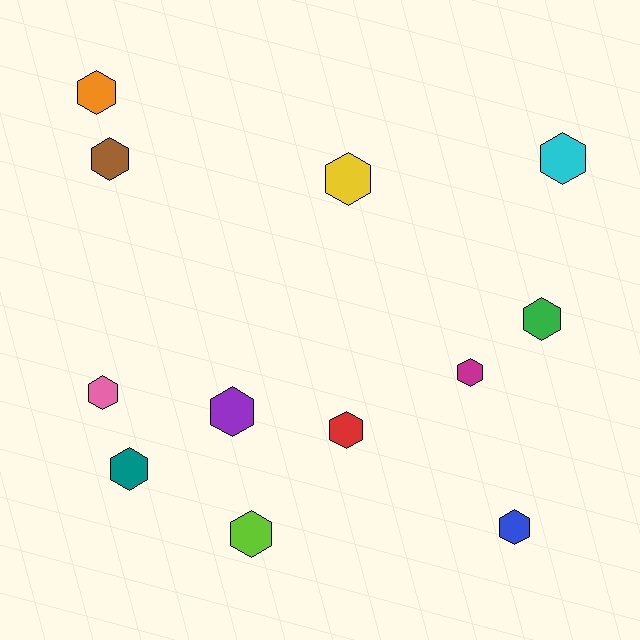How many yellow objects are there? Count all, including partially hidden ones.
There is 1 yellow object.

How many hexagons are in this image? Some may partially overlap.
There are 12 hexagons.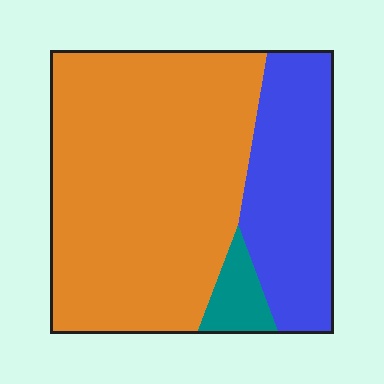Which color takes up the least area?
Teal, at roughly 5%.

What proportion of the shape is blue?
Blue takes up about one quarter (1/4) of the shape.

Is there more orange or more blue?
Orange.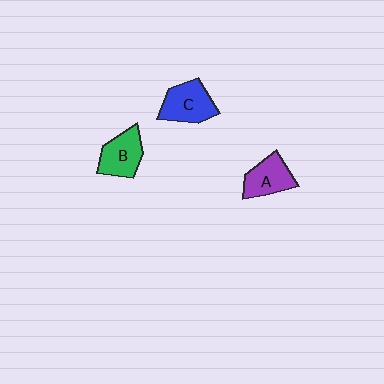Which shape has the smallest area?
Shape A (purple).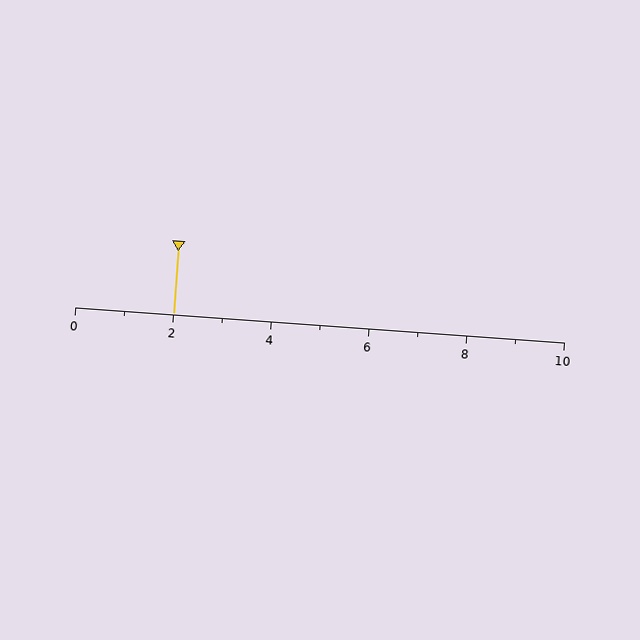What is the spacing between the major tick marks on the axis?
The major ticks are spaced 2 apart.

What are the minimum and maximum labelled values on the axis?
The axis runs from 0 to 10.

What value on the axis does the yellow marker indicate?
The marker indicates approximately 2.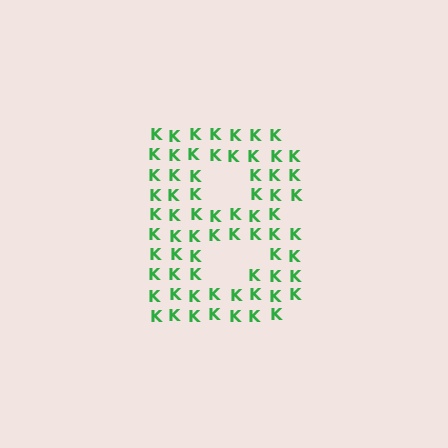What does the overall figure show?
The overall figure shows the letter B.